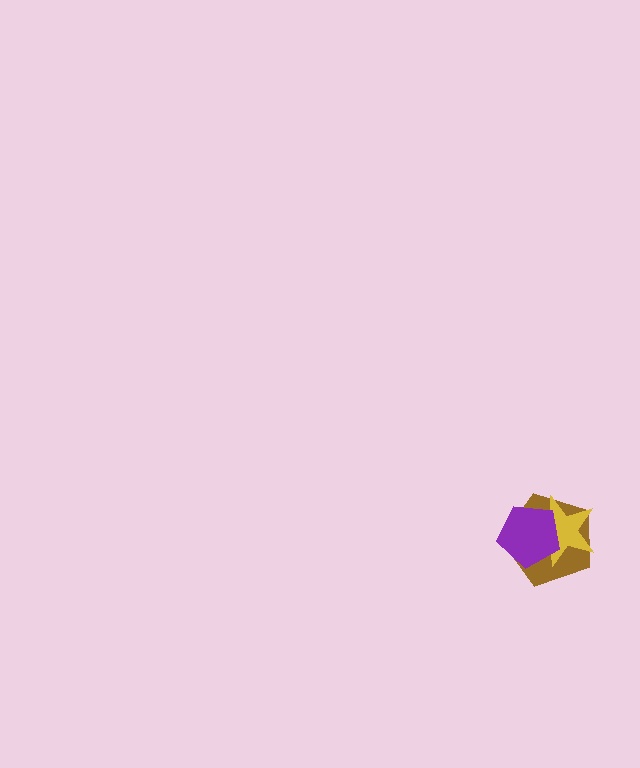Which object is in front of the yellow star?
The purple pentagon is in front of the yellow star.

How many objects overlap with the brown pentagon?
2 objects overlap with the brown pentagon.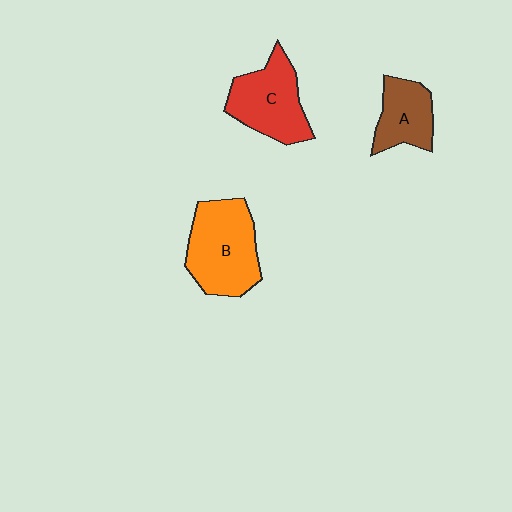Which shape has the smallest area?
Shape A (brown).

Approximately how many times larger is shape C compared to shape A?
Approximately 1.4 times.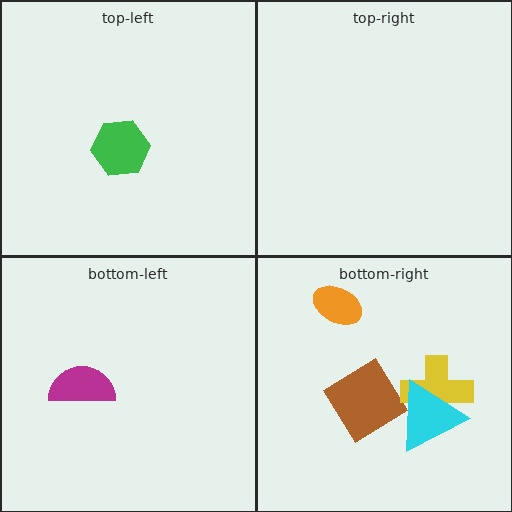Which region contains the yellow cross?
The bottom-right region.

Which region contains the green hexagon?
The top-left region.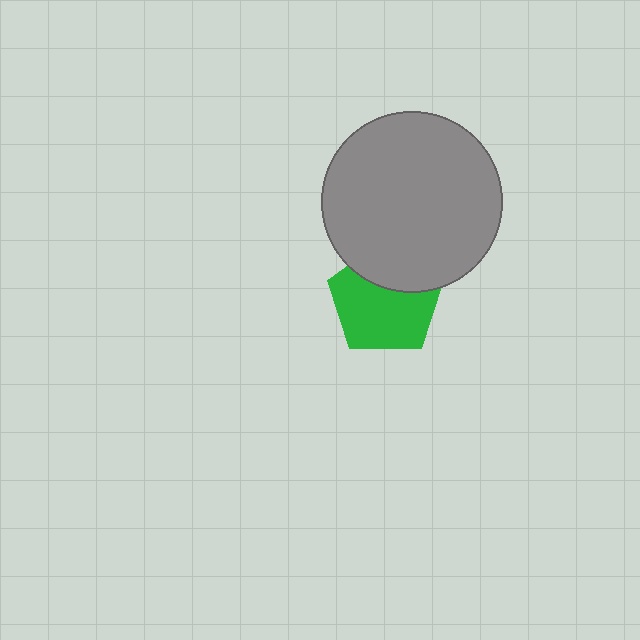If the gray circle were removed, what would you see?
You would see the complete green pentagon.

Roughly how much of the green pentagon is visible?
Most of it is visible (roughly 67%).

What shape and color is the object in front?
The object in front is a gray circle.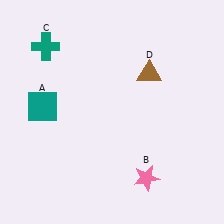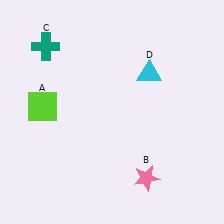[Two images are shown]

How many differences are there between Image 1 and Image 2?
There are 2 differences between the two images.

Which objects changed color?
A changed from teal to lime. D changed from brown to cyan.